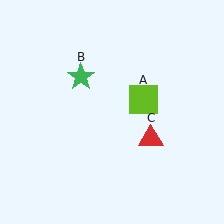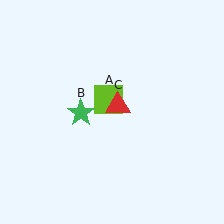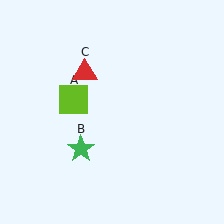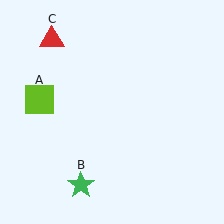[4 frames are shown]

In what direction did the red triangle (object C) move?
The red triangle (object C) moved up and to the left.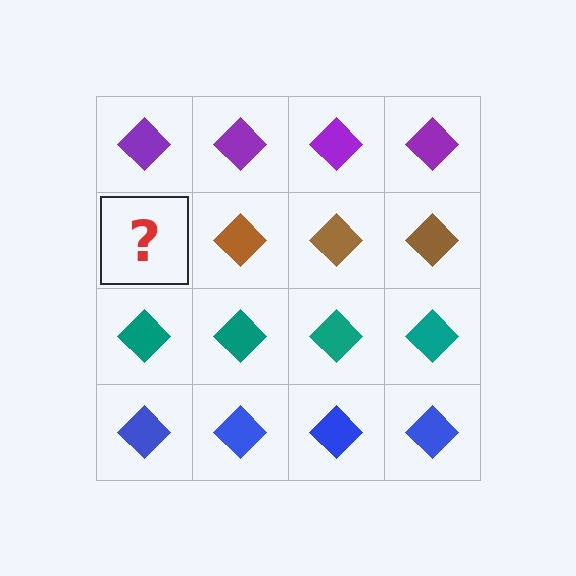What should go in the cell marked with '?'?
The missing cell should contain a brown diamond.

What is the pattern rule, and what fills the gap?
The rule is that each row has a consistent color. The gap should be filled with a brown diamond.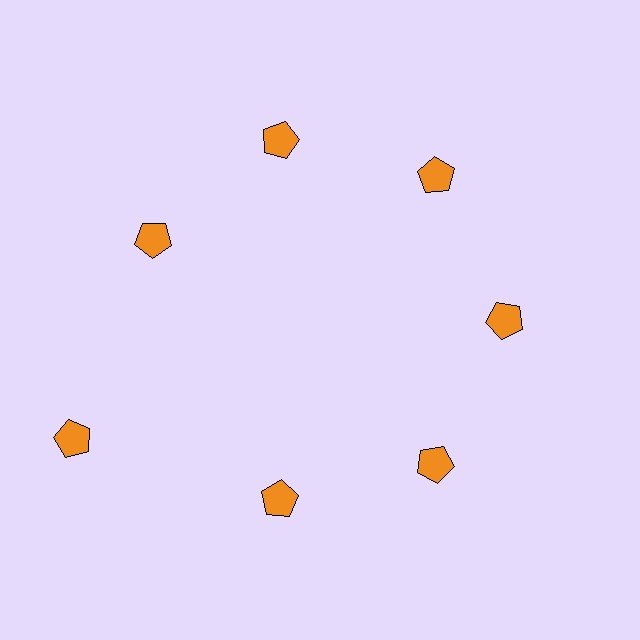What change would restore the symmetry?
The symmetry would be restored by moving it inward, back onto the ring so that all 7 pentagons sit at equal angles and equal distance from the center.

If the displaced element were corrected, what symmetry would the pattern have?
It would have 7-fold rotational symmetry — the pattern would map onto itself every 51 degrees.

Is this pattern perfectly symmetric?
No. The 7 orange pentagons are arranged in a ring, but one element near the 8 o'clock position is pushed outward from the center, breaking the 7-fold rotational symmetry.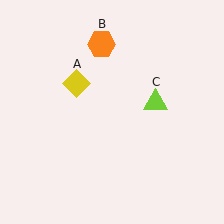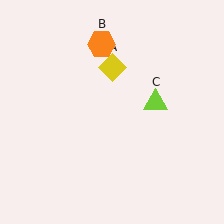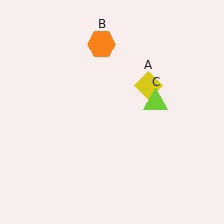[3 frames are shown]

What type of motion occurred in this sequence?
The yellow diamond (object A) rotated clockwise around the center of the scene.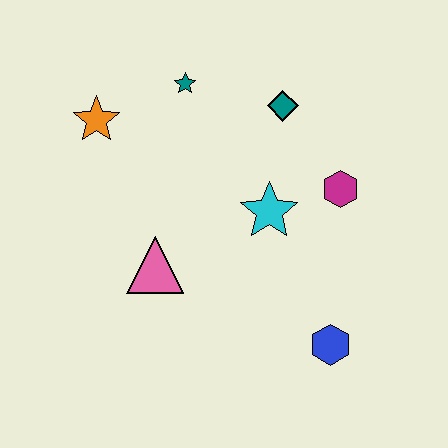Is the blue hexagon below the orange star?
Yes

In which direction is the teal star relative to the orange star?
The teal star is to the right of the orange star.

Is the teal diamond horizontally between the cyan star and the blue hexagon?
Yes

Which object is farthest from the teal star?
The blue hexagon is farthest from the teal star.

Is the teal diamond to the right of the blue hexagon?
No